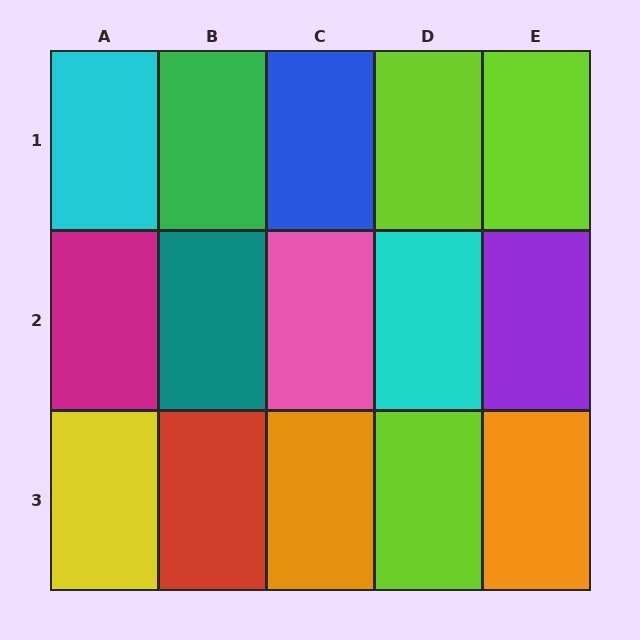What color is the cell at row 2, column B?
Teal.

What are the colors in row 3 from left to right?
Yellow, red, orange, lime, orange.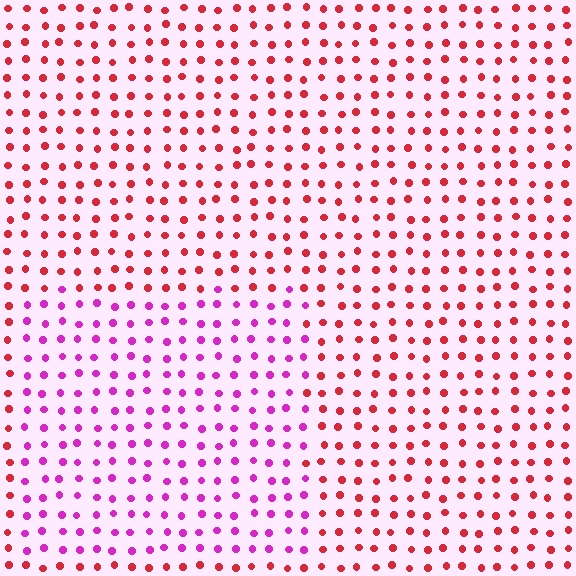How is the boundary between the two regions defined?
The boundary is defined purely by a slight shift in hue (about 48 degrees). Spacing, size, and orientation are identical on both sides.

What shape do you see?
I see a rectangle.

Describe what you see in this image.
The image is filled with small red elements in a uniform arrangement. A rectangle-shaped region is visible where the elements are tinted to a slightly different hue, forming a subtle color boundary.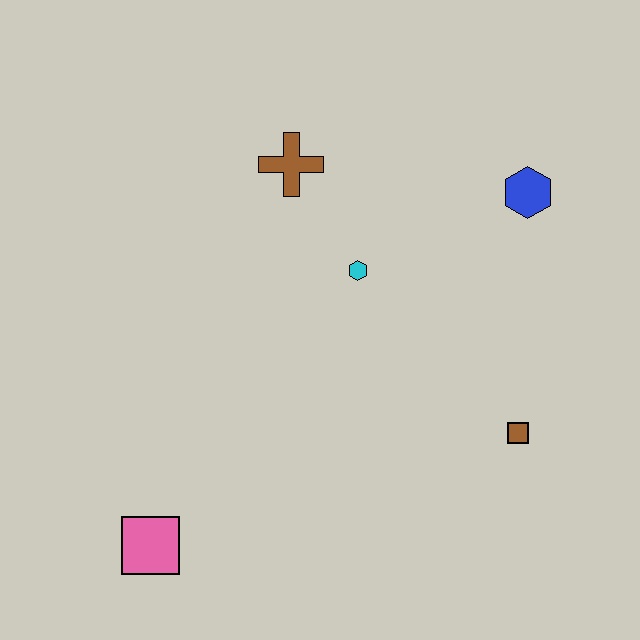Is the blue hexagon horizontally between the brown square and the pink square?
No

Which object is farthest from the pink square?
The blue hexagon is farthest from the pink square.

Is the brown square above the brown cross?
No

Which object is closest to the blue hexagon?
The cyan hexagon is closest to the blue hexagon.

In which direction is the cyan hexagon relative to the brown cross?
The cyan hexagon is below the brown cross.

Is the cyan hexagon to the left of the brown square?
Yes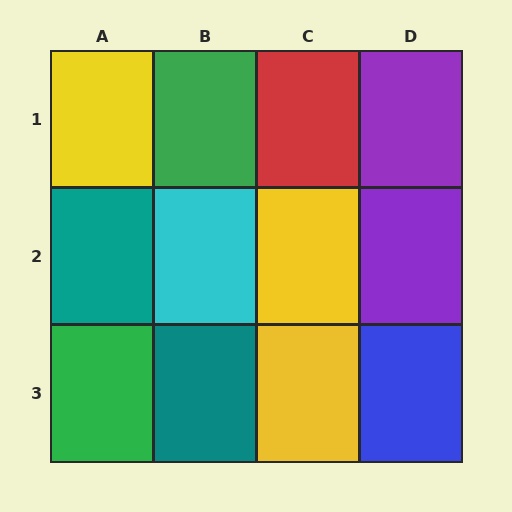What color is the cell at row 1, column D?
Purple.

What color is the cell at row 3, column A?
Green.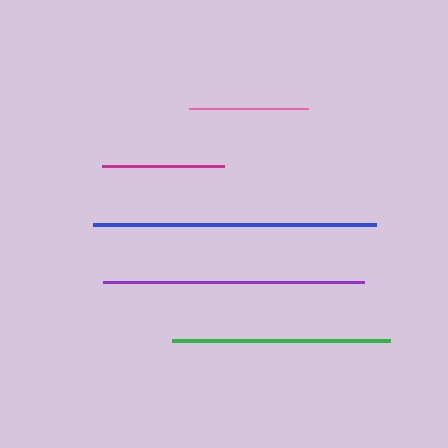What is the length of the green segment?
The green segment is approximately 218 pixels long.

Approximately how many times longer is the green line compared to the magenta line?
The green line is approximately 1.8 times the length of the magenta line.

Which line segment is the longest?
The blue line is the longest at approximately 282 pixels.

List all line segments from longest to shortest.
From longest to shortest: blue, purple, green, magenta, pink.